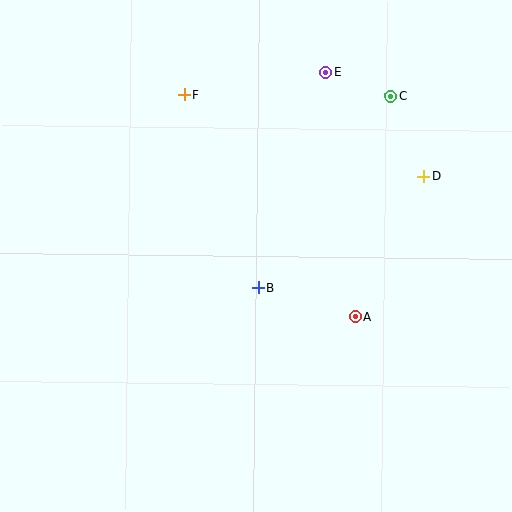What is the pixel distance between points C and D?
The distance between C and D is 87 pixels.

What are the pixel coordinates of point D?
Point D is at (424, 176).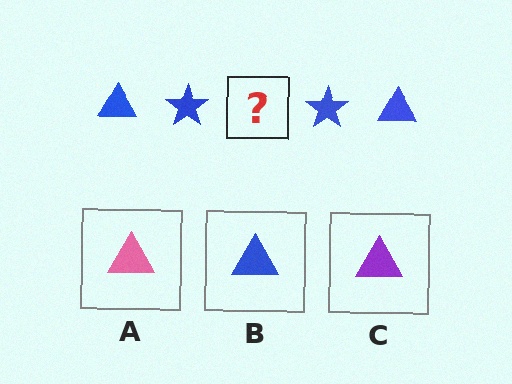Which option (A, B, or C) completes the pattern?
B.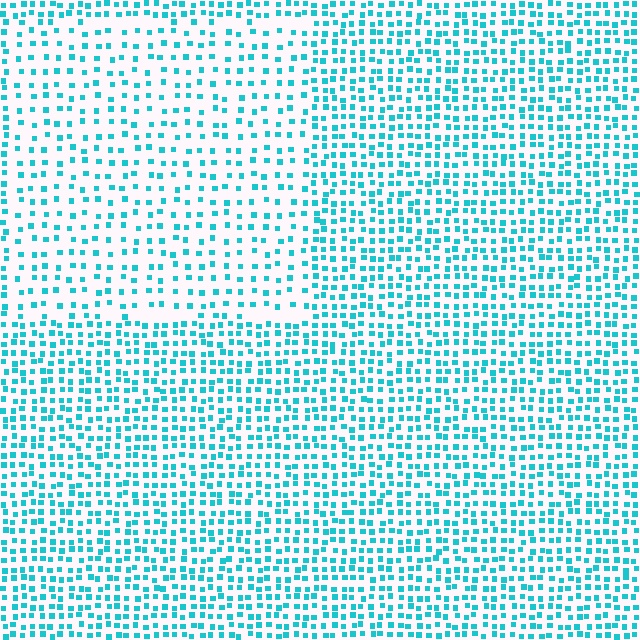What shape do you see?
I see a rectangle.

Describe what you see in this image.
The image contains small cyan elements arranged at two different densities. A rectangle-shaped region is visible where the elements are less densely packed than the surrounding area.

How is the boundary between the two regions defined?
The boundary is defined by a change in element density (approximately 1.9x ratio). All elements are the same color, size, and shape.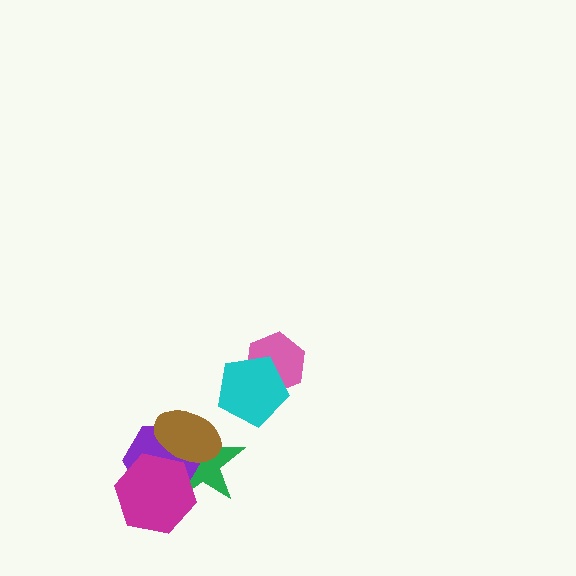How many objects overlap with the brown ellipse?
3 objects overlap with the brown ellipse.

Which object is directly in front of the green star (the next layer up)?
The purple hexagon is directly in front of the green star.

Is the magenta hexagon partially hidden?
No, no other shape covers it.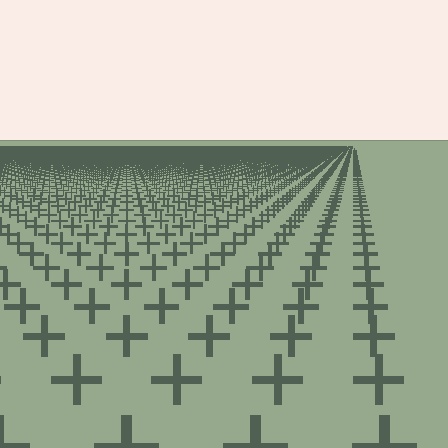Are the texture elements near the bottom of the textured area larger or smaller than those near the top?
Larger. Near the bottom, elements are closer to the viewer and appear at a bigger on-screen size.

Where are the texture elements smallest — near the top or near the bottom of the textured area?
Near the top.